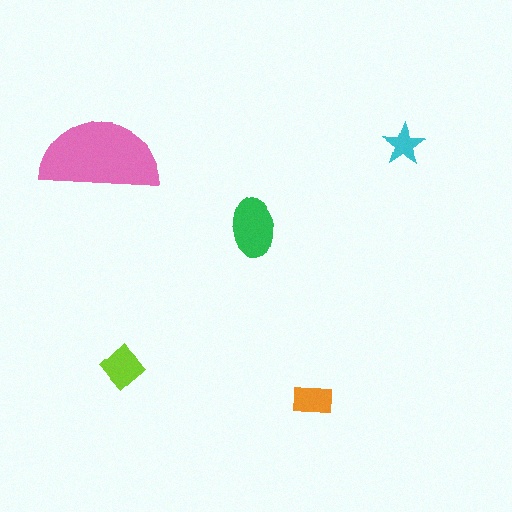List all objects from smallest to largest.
The cyan star, the orange rectangle, the lime diamond, the green ellipse, the pink semicircle.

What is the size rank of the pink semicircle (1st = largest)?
1st.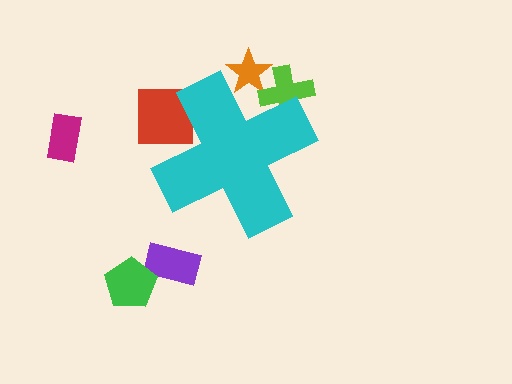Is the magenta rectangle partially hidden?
No, the magenta rectangle is fully visible.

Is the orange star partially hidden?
Yes, the orange star is partially hidden behind the cyan cross.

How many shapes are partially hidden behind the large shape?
3 shapes are partially hidden.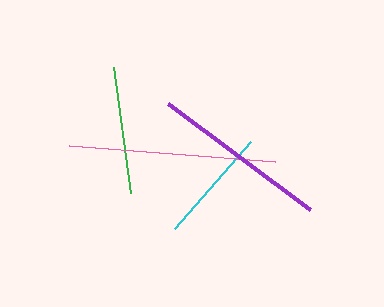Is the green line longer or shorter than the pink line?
The pink line is longer than the green line.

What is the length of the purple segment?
The purple segment is approximately 177 pixels long.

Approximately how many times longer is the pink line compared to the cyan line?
The pink line is approximately 1.8 times the length of the cyan line.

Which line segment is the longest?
The pink line is the longest at approximately 206 pixels.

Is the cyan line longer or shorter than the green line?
The green line is longer than the cyan line.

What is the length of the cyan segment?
The cyan segment is approximately 115 pixels long.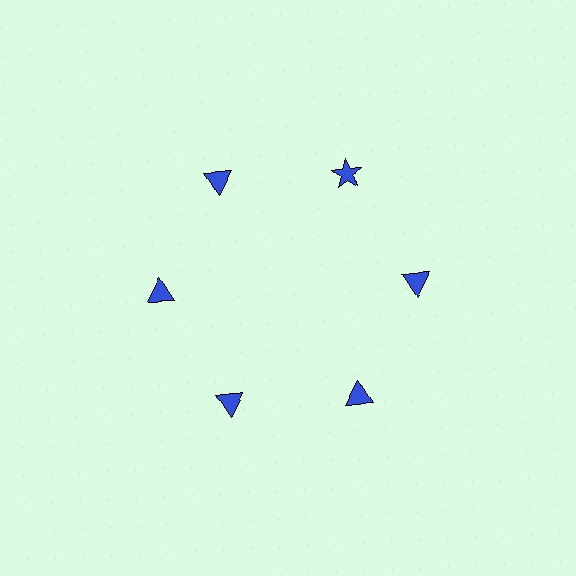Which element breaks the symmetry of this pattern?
The blue star at roughly the 1 o'clock position breaks the symmetry. All other shapes are blue triangles.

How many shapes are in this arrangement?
There are 6 shapes arranged in a ring pattern.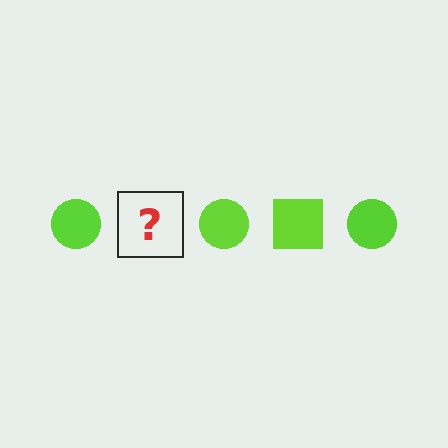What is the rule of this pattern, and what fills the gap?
The rule is that the pattern cycles through circle, square shapes in lime. The gap should be filled with a lime square.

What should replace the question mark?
The question mark should be replaced with a lime square.